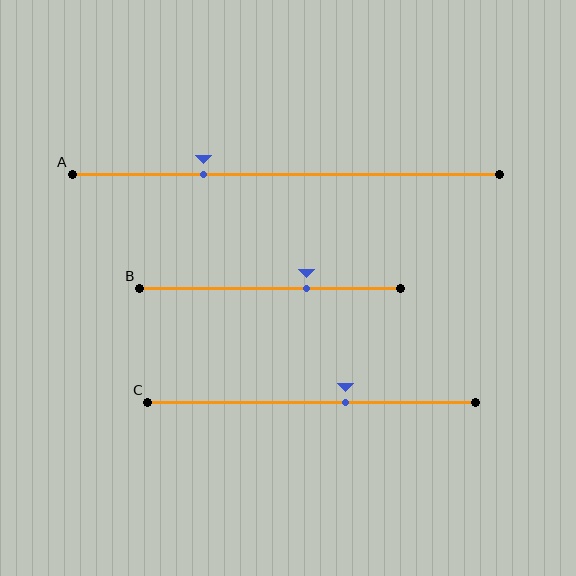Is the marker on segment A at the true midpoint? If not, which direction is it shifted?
No, the marker on segment A is shifted to the left by about 19% of the segment length.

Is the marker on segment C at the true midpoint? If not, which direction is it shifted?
No, the marker on segment C is shifted to the right by about 10% of the segment length.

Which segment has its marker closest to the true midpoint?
Segment C has its marker closest to the true midpoint.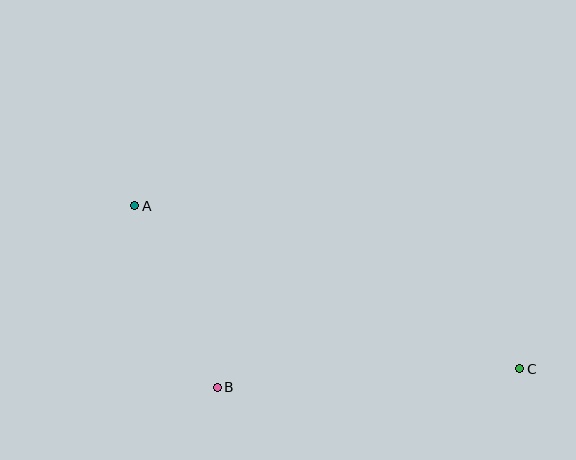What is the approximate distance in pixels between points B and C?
The distance between B and C is approximately 303 pixels.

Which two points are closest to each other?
Points A and B are closest to each other.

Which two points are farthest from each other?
Points A and C are farthest from each other.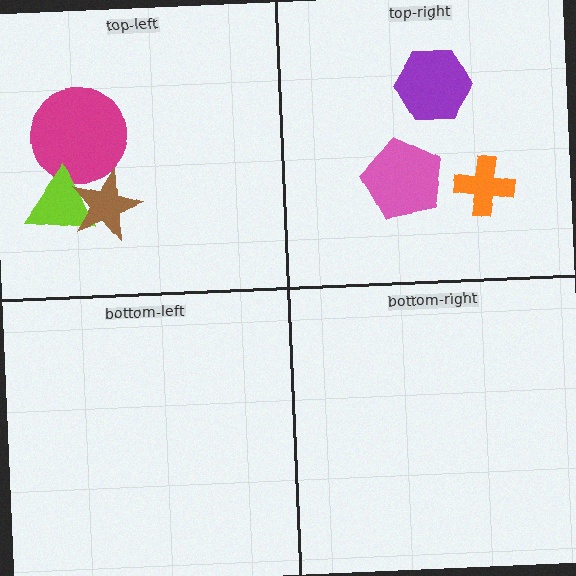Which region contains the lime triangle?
The top-left region.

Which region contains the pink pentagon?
The top-right region.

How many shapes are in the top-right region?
3.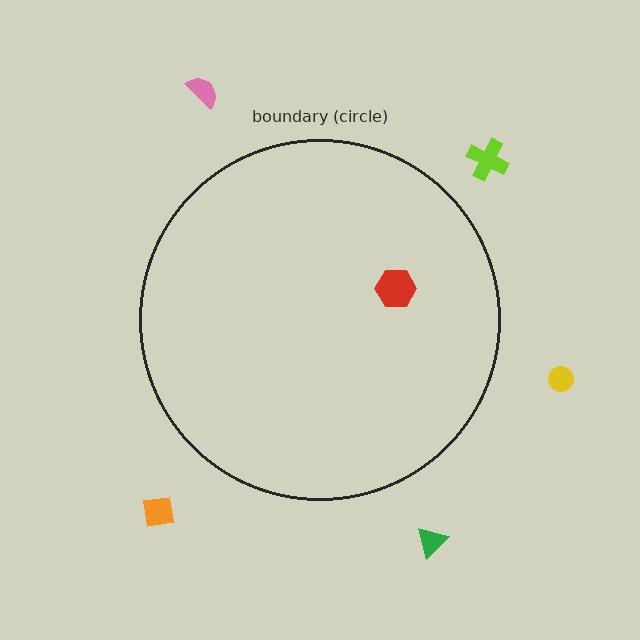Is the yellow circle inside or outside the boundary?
Outside.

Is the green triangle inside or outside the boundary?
Outside.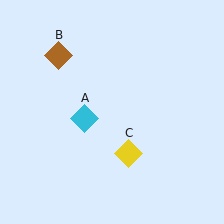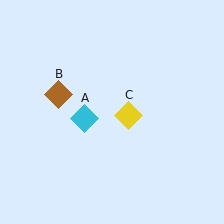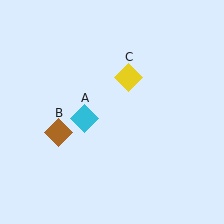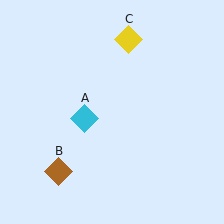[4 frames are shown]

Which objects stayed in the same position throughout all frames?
Cyan diamond (object A) remained stationary.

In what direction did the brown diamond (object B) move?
The brown diamond (object B) moved down.